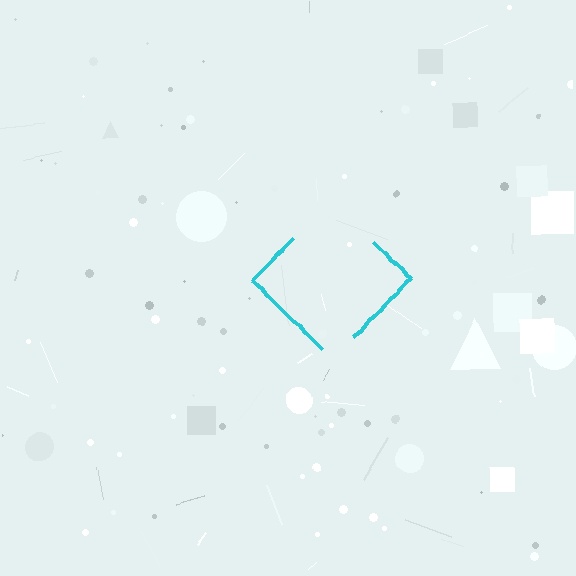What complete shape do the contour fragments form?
The contour fragments form a diamond.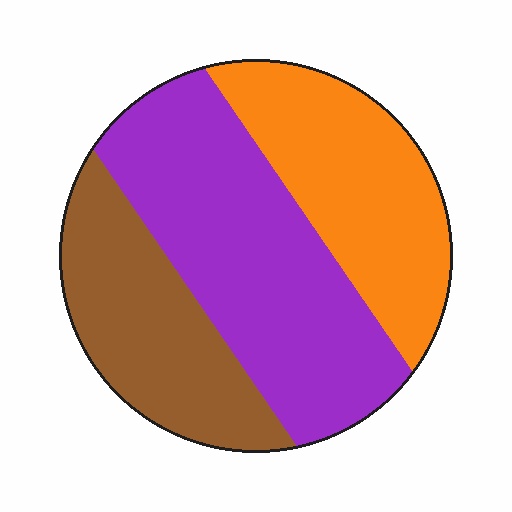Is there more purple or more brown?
Purple.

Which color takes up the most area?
Purple, at roughly 45%.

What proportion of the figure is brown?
Brown covers 27% of the figure.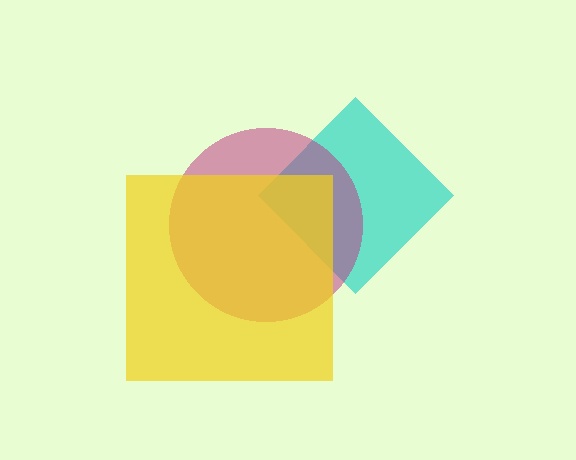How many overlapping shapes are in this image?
There are 3 overlapping shapes in the image.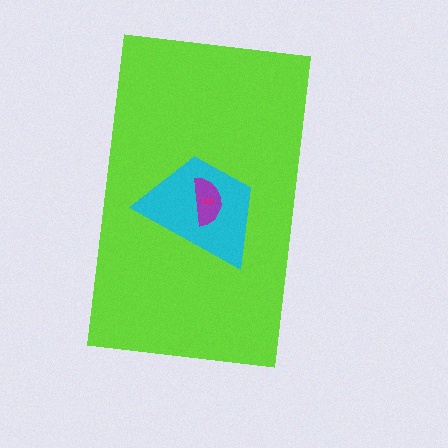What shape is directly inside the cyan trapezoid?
The purple semicircle.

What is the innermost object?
The magenta arrow.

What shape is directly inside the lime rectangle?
The cyan trapezoid.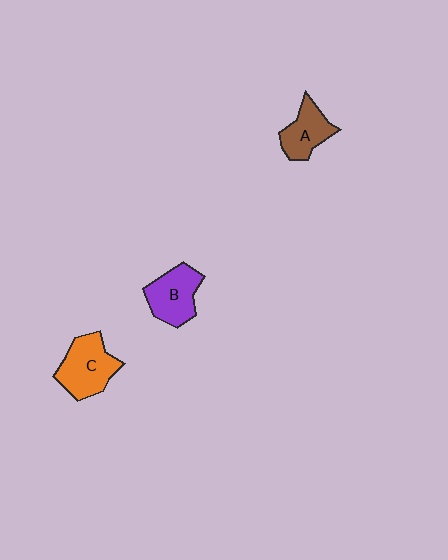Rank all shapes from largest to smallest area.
From largest to smallest: C (orange), B (purple), A (brown).